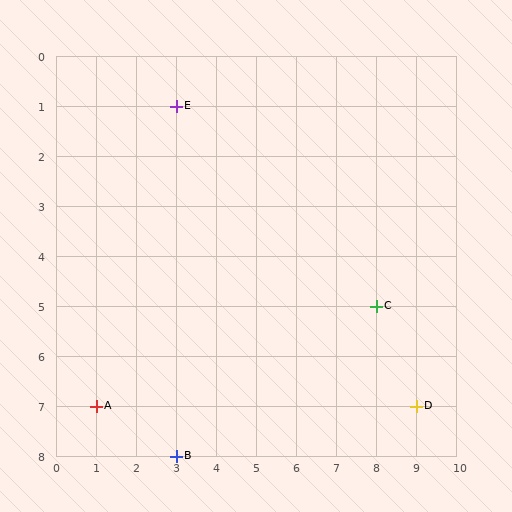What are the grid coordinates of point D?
Point D is at grid coordinates (9, 7).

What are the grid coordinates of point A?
Point A is at grid coordinates (1, 7).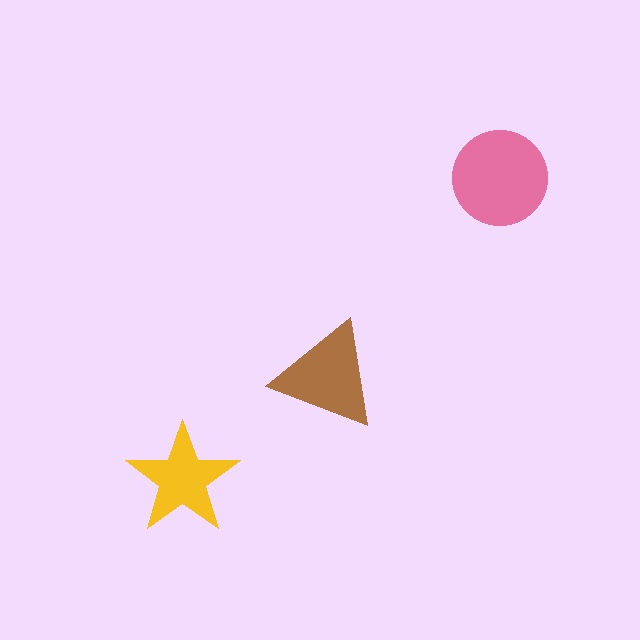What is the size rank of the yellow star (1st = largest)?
3rd.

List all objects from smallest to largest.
The yellow star, the brown triangle, the pink circle.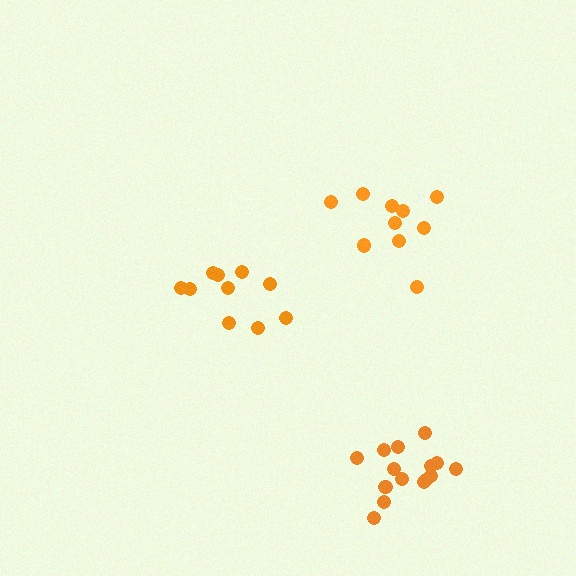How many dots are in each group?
Group 1: 15 dots, Group 2: 10 dots, Group 3: 10 dots (35 total).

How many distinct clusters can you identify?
There are 3 distinct clusters.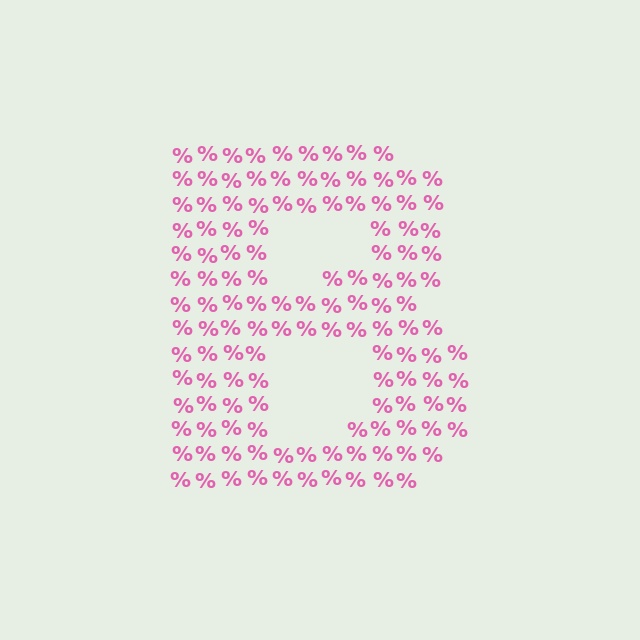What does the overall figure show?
The overall figure shows the letter B.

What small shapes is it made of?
It is made of small percent signs.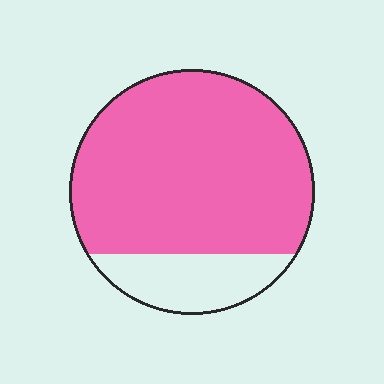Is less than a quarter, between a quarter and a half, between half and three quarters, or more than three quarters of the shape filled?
More than three quarters.